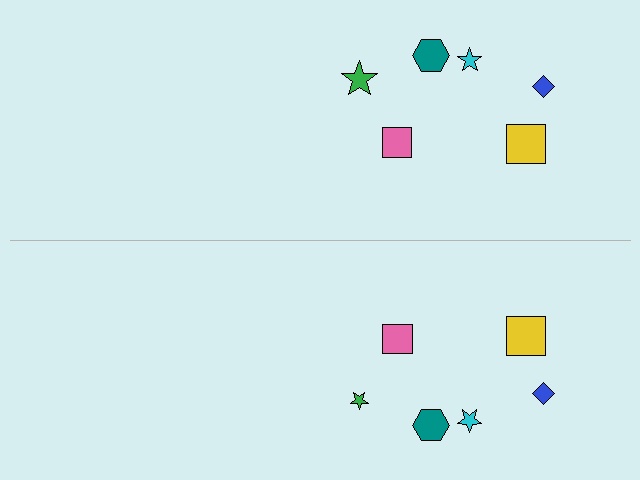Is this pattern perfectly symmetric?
No, the pattern is not perfectly symmetric. The green star on the bottom side has a different size than its mirror counterpart.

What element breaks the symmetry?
The green star on the bottom side has a different size than its mirror counterpart.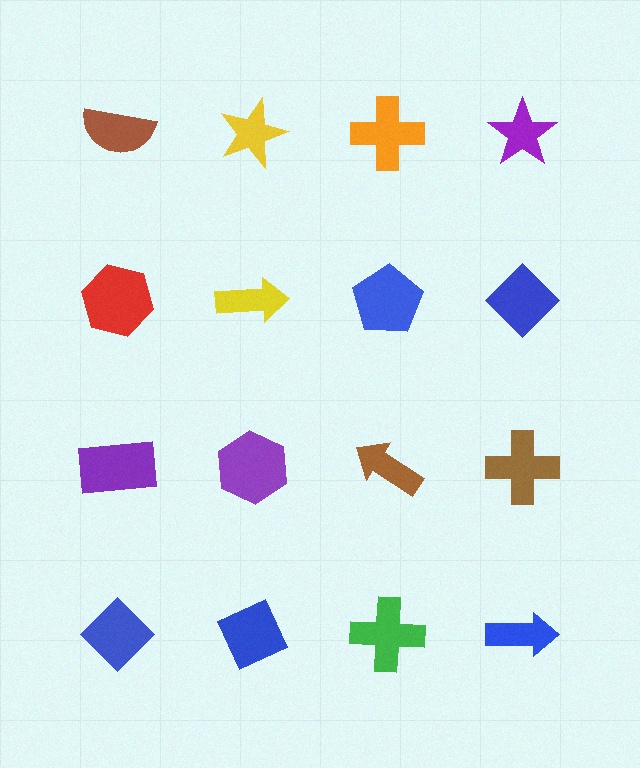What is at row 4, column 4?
A blue arrow.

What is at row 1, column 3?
An orange cross.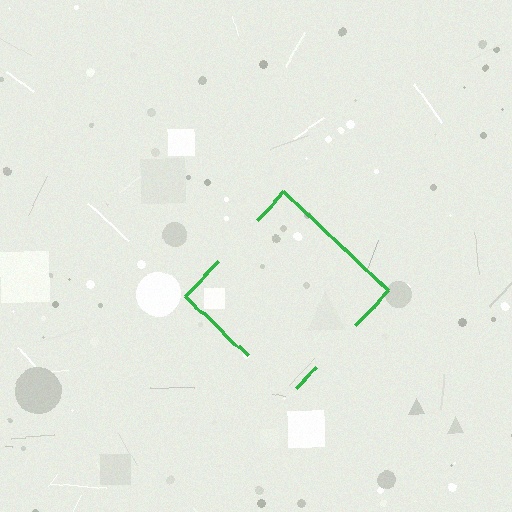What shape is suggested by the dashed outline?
The dashed outline suggests a diamond.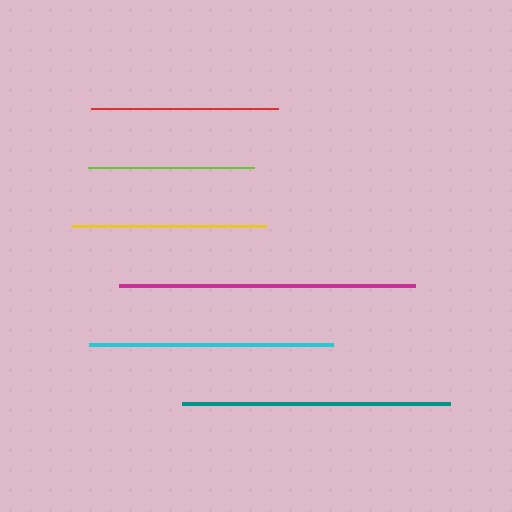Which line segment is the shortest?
The lime line is the shortest at approximately 166 pixels.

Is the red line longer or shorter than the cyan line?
The cyan line is longer than the red line.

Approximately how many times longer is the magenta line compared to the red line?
The magenta line is approximately 1.6 times the length of the red line.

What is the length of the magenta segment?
The magenta segment is approximately 297 pixels long.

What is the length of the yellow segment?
The yellow segment is approximately 193 pixels long.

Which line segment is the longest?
The magenta line is the longest at approximately 297 pixels.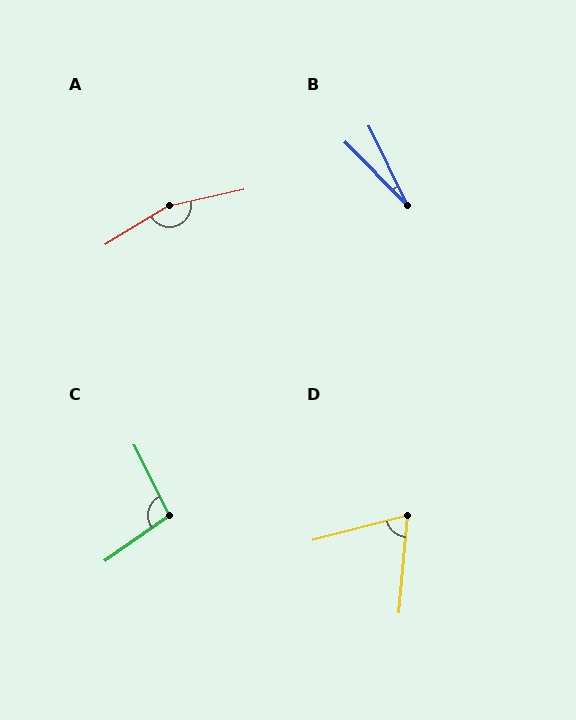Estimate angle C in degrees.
Approximately 99 degrees.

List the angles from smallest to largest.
B (19°), D (71°), C (99°), A (161°).